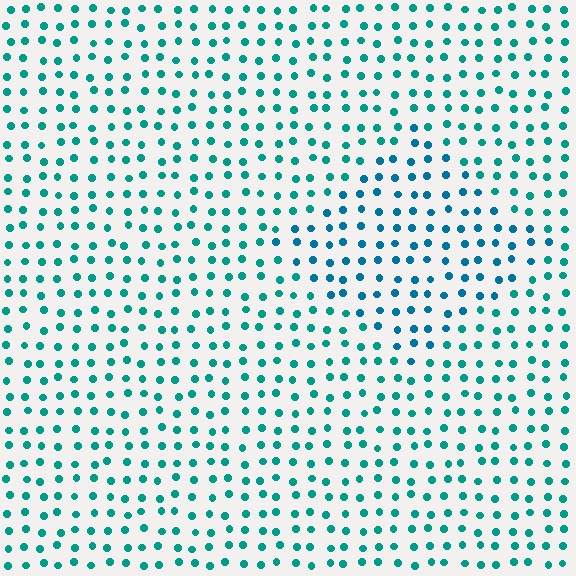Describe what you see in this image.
The image is filled with small teal elements in a uniform arrangement. A diamond-shaped region is visible where the elements are tinted to a slightly different hue, forming a subtle color boundary.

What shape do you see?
I see a diamond.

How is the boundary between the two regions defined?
The boundary is defined purely by a slight shift in hue (about 23 degrees). Spacing, size, and orientation are identical on both sides.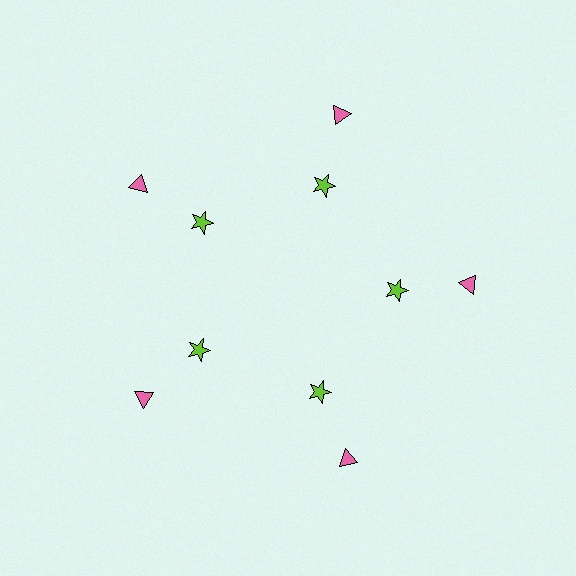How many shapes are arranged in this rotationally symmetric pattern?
There are 10 shapes, arranged in 5 groups of 2.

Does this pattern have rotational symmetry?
Yes, this pattern has 5-fold rotational symmetry. It looks the same after rotating 72 degrees around the center.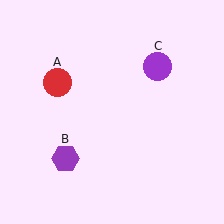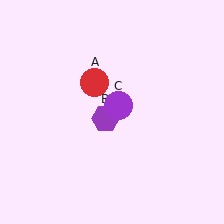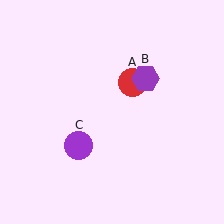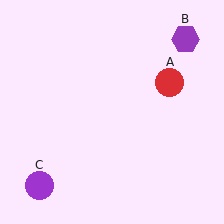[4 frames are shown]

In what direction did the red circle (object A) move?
The red circle (object A) moved right.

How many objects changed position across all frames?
3 objects changed position: red circle (object A), purple hexagon (object B), purple circle (object C).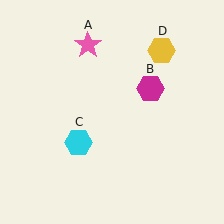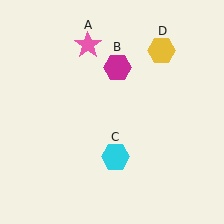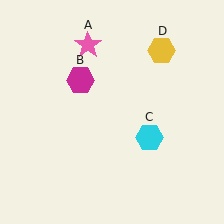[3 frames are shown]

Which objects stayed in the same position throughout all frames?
Pink star (object A) and yellow hexagon (object D) remained stationary.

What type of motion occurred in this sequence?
The magenta hexagon (object B), cyan hexagon (object C) rotated counterclockwise around the center of the scene.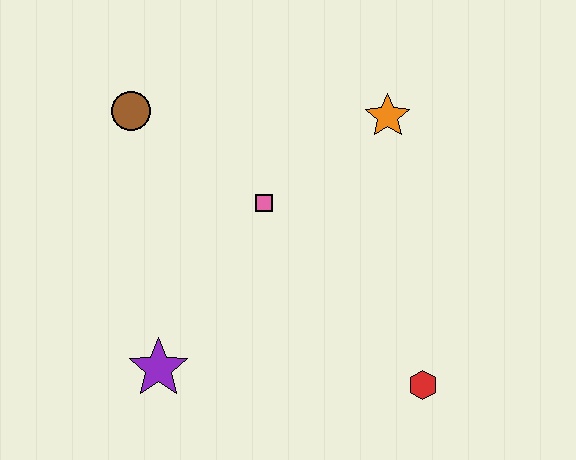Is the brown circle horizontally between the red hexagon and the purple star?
No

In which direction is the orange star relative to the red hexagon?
The orange star is above the red hexagon.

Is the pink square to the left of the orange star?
Yes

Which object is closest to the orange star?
The pink square is closest to the orange star.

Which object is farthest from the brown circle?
The red hexagon is farthest from the brown circle.